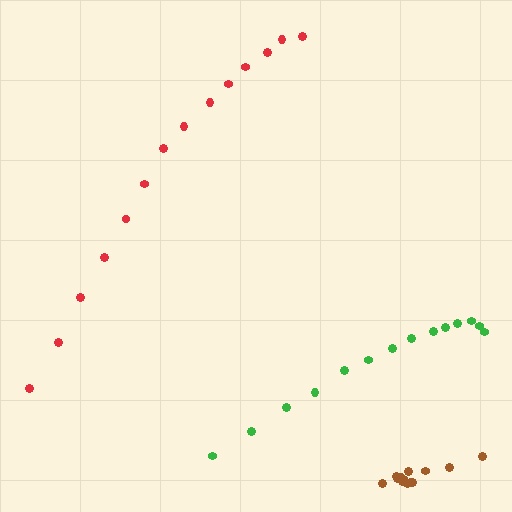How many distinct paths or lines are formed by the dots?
There are 3 distinct paths.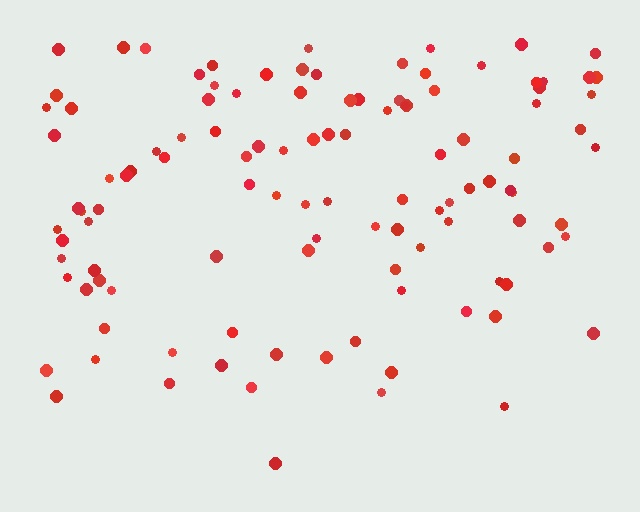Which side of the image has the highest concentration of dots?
The top.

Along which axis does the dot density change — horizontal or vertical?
Vertical.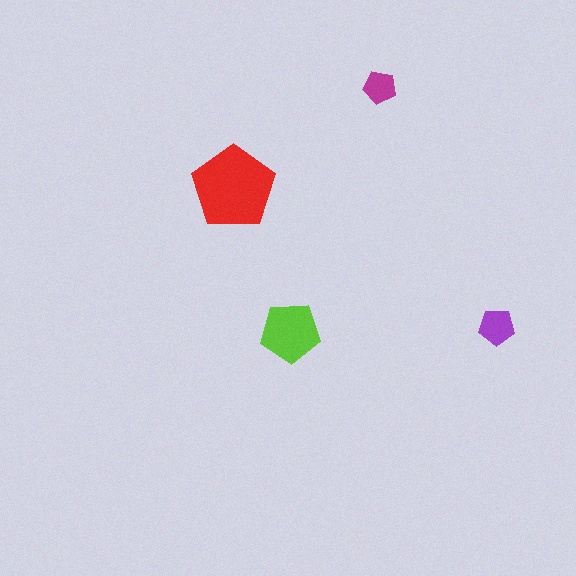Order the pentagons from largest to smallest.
the red one, the lime one, the purple one, the magenta one.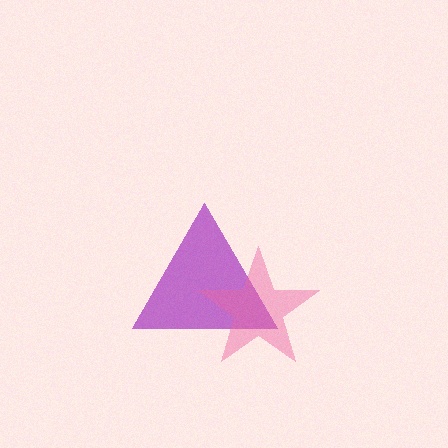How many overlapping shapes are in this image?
There are 2 overlapping shapes in the image.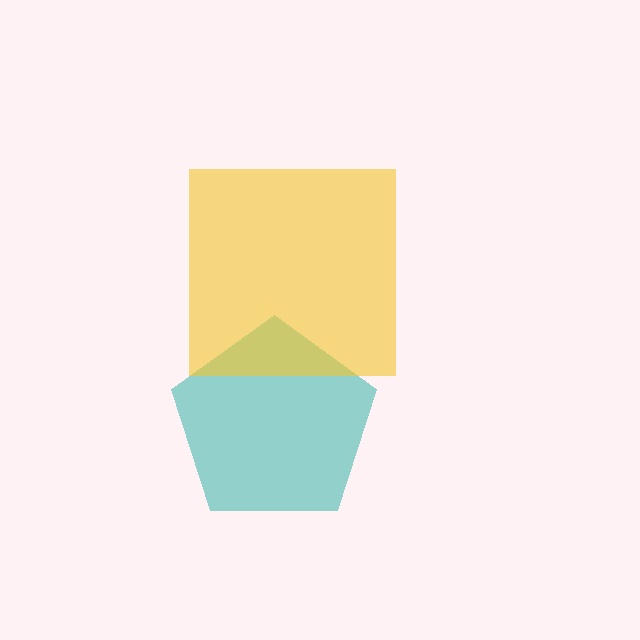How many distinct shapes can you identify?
There are 2 distinct shapes: a teal pentagon, a yellow square.